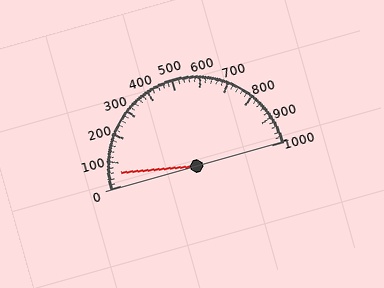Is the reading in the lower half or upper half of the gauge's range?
The reading is in the lower half of the range (0 to 1000).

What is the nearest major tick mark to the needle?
The nearest major tick mark is 100.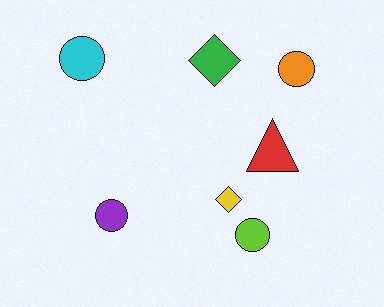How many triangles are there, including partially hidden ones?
There is 1 triangle.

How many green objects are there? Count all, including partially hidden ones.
There is 1 green object.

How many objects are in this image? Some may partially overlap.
There are 7 objects.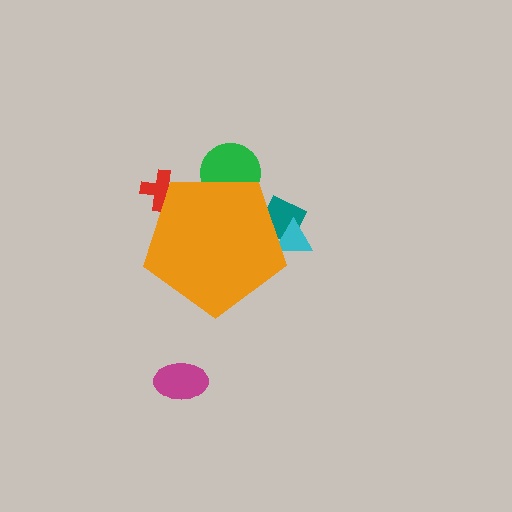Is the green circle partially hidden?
Yes, the green circle is partially hidden behind the orange pentagon.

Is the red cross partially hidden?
Yes, the red cross is partially hidden behind the orange pentagon.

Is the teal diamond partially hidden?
Yes, the teal diamond is partially hidden behind the orange pentagon.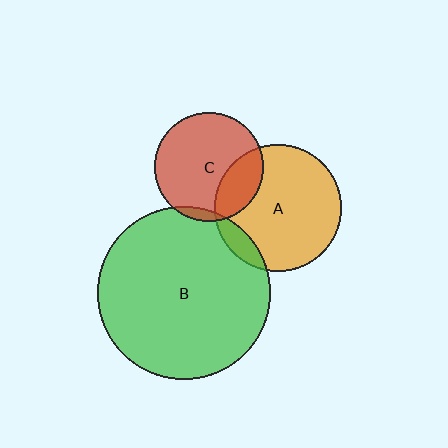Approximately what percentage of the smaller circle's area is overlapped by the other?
Approximately 5%.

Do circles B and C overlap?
Yes.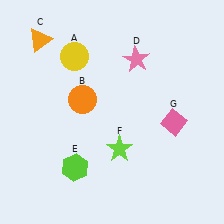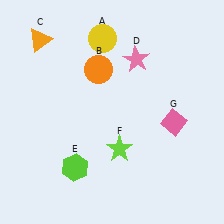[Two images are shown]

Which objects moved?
The objects that moved are: the yellow circle (A), the orange circle (B).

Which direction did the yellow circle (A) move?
The yellow circle (A) moved right.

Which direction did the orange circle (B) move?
The orange circle (B) moved up.